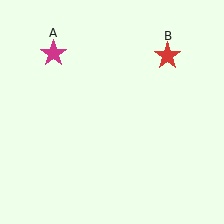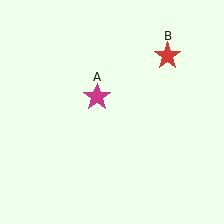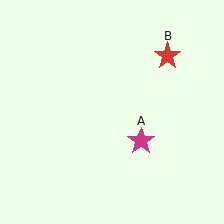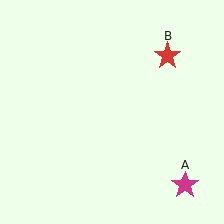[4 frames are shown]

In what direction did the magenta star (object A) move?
The magenta star (object A) moved down and to the right.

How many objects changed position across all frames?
1 object changed position: magenta star (object A).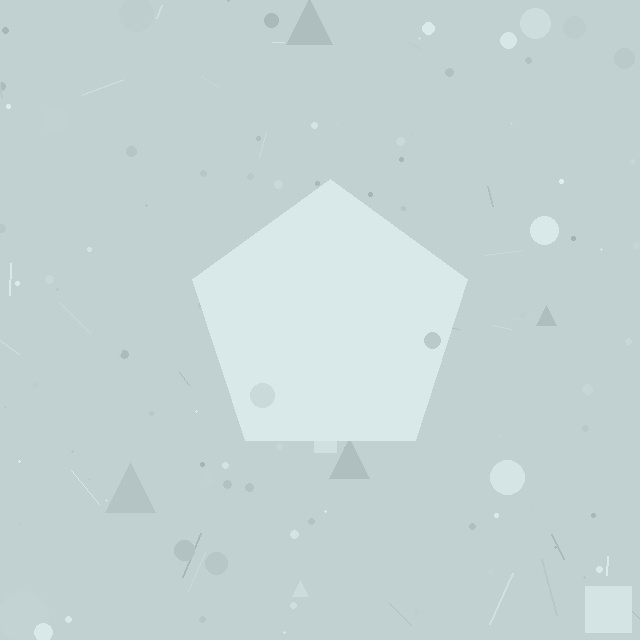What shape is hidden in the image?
A pentagon is hidden in the image.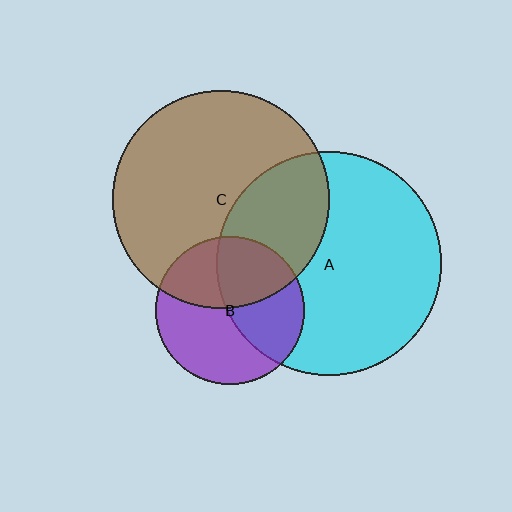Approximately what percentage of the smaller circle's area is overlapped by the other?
Approximately 35%.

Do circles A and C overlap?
Yes.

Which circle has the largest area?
Circle A (cyan).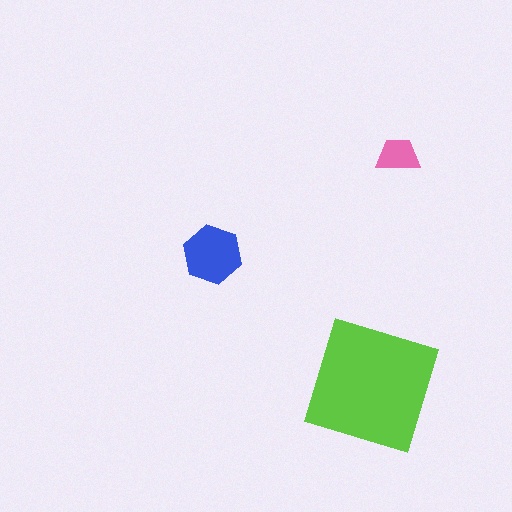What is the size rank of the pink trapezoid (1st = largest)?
3rd.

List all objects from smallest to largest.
The pink trapezoid, the blue hexagon, the lime square.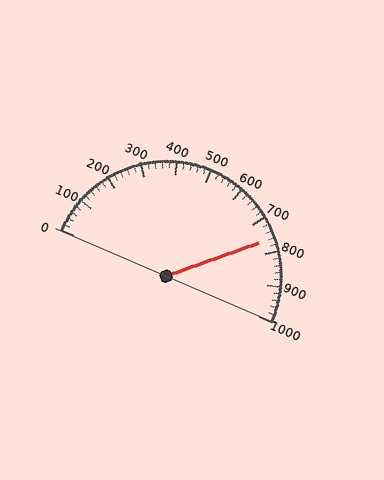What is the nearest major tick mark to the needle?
The nearest major tick mark is 800.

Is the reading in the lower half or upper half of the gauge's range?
The reading is in the upper half of the range (0 to 1000).